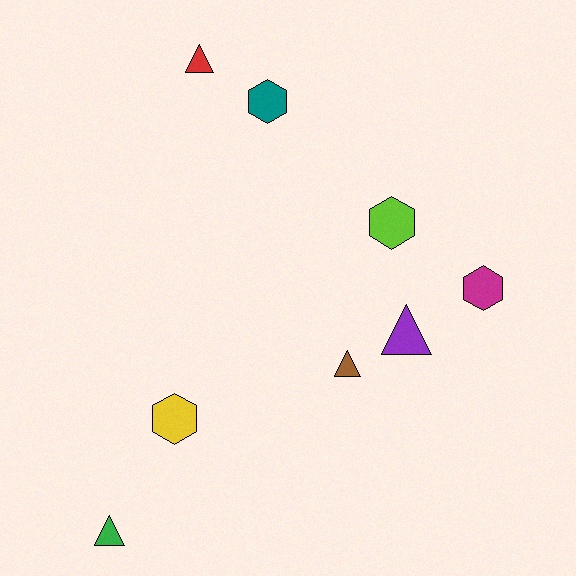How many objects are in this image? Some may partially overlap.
There are 8 objects.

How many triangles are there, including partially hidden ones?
There are 4 triangles.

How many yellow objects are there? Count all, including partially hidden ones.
There is 1 yellow object.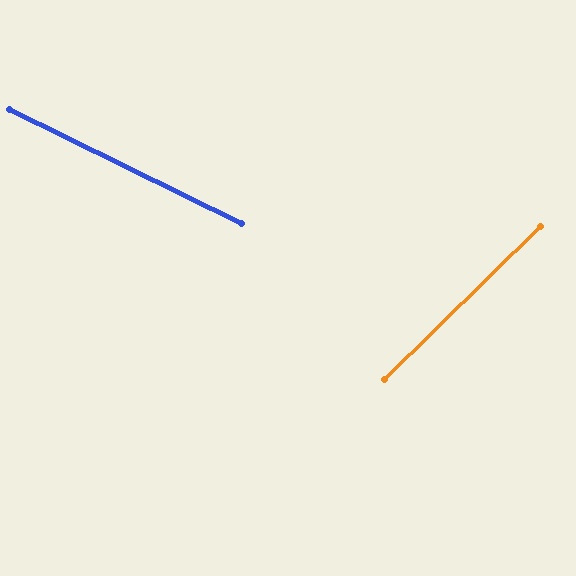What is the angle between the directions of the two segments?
Approximately 71 degrees.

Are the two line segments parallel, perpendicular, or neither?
Neither parallel nor perpendicular — they differ by about 71°.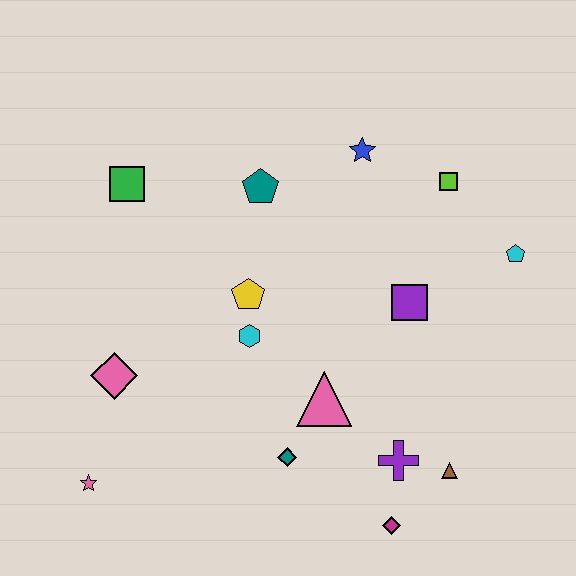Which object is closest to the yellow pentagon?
The cyan hexagon is closest to the yellow pentagon.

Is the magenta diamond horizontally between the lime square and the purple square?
No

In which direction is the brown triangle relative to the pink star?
The brown triangle is to the right of the pink star.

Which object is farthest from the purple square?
The pink star is farthest from the purple square.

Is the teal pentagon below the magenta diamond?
No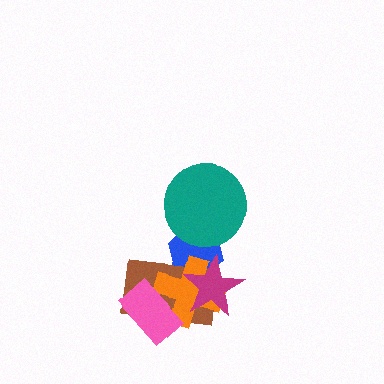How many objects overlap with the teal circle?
1 object overlaps with the teal circle.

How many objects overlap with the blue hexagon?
4 objects overlap with the blue hexagon.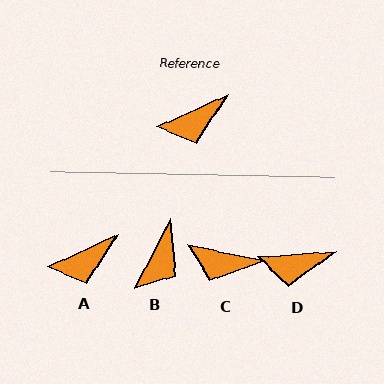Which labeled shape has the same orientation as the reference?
A.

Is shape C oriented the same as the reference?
No, it is off by about 37 degrees.